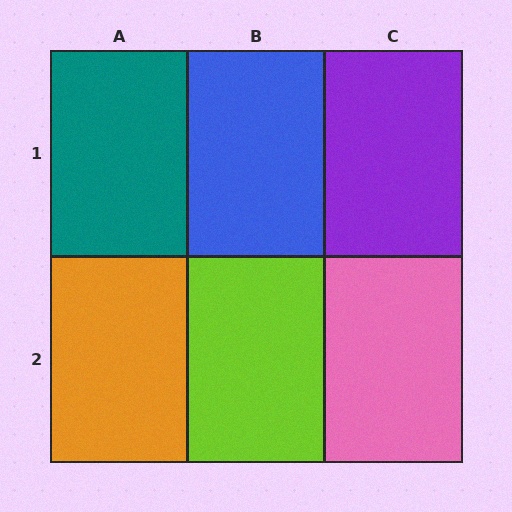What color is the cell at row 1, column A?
Teal.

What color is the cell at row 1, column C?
Purple.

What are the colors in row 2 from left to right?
Orange, lime, pink.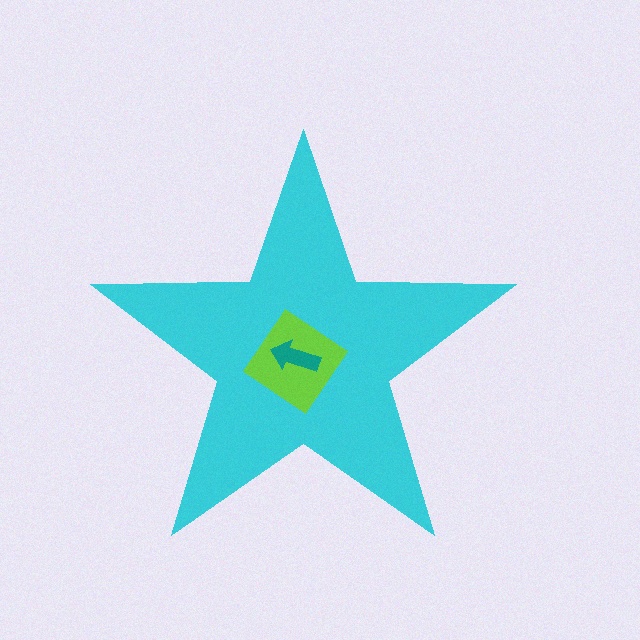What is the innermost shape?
The teal arrow.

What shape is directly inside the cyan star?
The lime diamond.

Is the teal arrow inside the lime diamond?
Yes.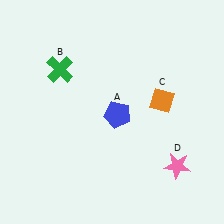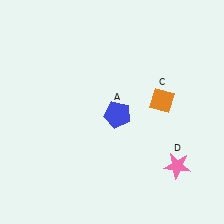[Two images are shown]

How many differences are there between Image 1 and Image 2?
There is 1 difference between the two images.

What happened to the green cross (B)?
The green cross (B) was removed in Image 2. It was in the top-left area of Image 1.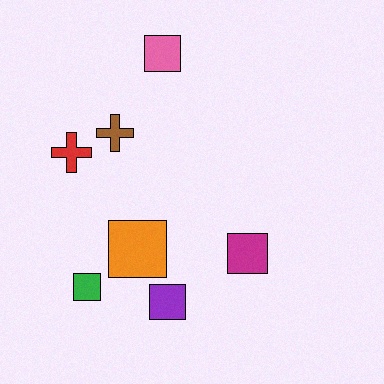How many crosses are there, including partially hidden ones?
There are 2 crosses.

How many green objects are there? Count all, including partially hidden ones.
There is 1 green object.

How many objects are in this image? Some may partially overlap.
There are 7 objects.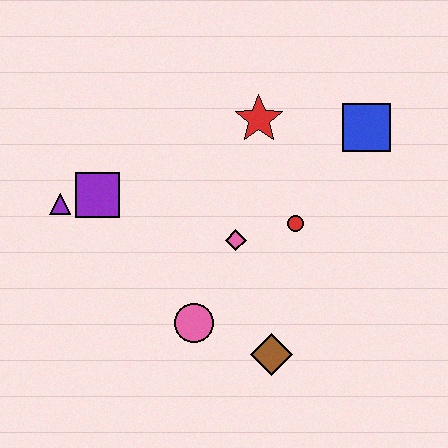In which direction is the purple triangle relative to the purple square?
The purple triangle is to the left of the purple square.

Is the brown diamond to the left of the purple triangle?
No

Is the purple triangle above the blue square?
No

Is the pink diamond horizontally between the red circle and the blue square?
No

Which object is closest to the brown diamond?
The pink circle is closest to the brown diamond.